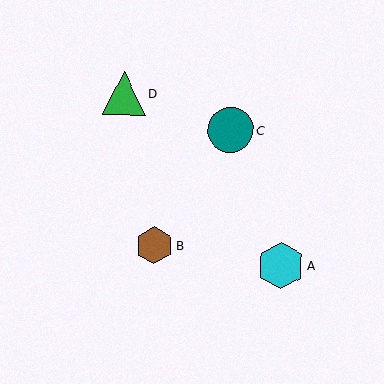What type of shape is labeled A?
Shape A is a cyan hexagon.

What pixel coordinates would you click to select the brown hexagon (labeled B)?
Click at (154, 245) to select the brown hexagon B.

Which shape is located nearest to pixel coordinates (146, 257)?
The brown hexagon (labeled B) at (154, 245) is nearest to that location.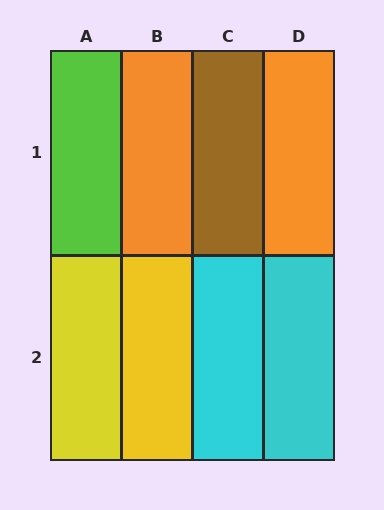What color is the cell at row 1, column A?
Lime.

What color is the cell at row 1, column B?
Orange.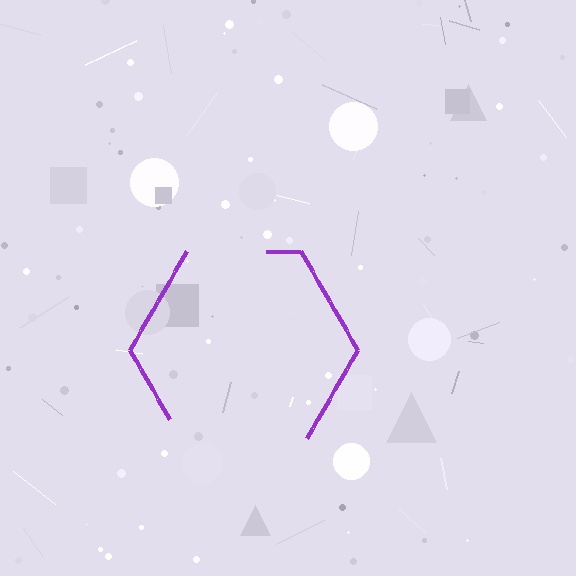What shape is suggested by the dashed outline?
The dashed outline suggests a hexagon.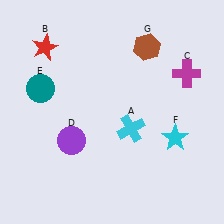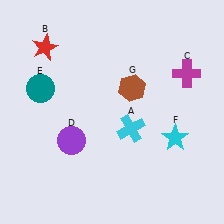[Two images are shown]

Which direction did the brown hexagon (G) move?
The brown hexagon (G) moved down.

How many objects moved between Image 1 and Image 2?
1 object moved between the two images.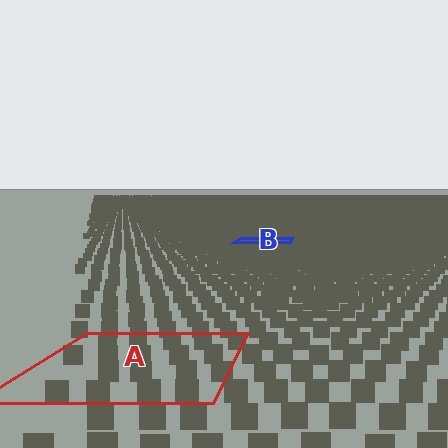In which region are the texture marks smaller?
The texture marks are smaller in region B, because it is farther away.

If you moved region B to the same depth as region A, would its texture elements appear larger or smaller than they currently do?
They would appear larger. At a closer depth, the same texture elements are projected at a bigger on-screen size.